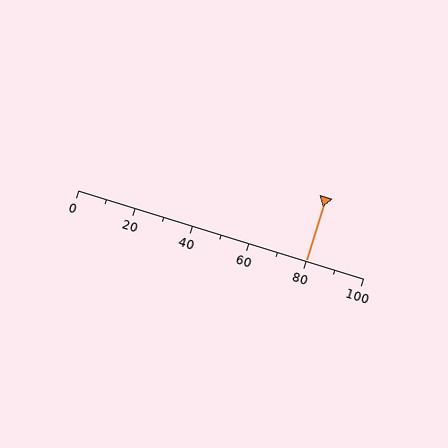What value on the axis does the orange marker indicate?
The marker indicates approximately 80.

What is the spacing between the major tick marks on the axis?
The major ticks are spaced 20 apart.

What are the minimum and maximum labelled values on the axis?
The axis runs from 0 to 100.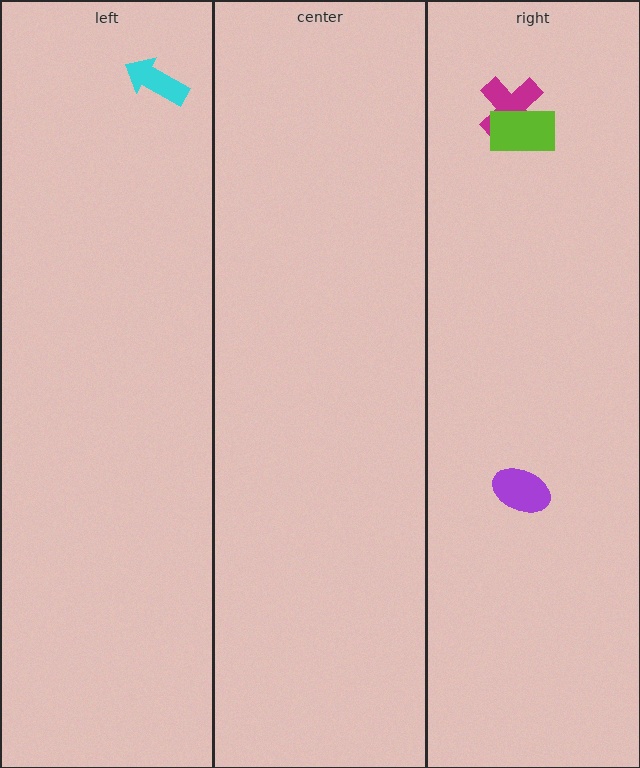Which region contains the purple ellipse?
The right region.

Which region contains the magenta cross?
The right region.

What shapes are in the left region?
The cyan arrow.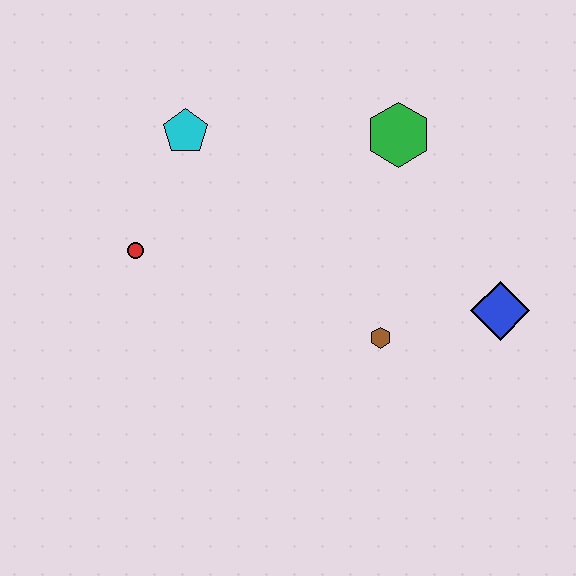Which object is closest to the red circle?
The cyan pentagon is closest to the red circle.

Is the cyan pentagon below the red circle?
No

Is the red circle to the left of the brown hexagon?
Yes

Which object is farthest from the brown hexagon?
The cyan pentagon is farthest from the brown hexagon.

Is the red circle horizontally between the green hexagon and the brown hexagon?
No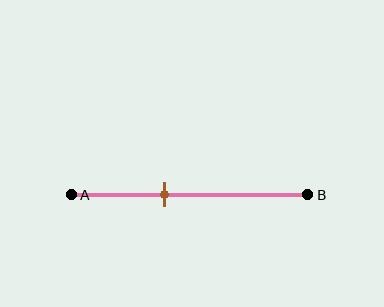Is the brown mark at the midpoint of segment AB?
No, the mark is at about 40% from A, not at the 50% midpoint.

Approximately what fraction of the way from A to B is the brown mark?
The brown mark is approximately 40% of the way from A to B.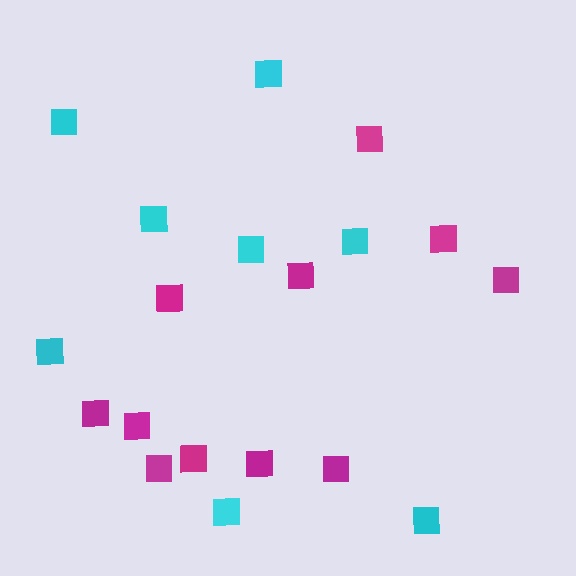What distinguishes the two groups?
There are 2 groups: one group of magenta squares (11) and one group of cyan squares (8).